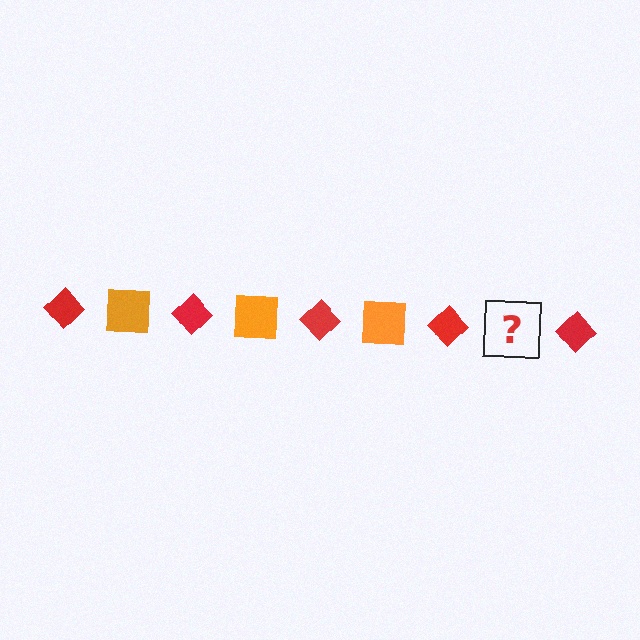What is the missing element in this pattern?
The missing element is an orange square.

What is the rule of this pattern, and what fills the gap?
The rule is that the pattern alternates between red diamond and orange square. The gap should be filled with an orange square.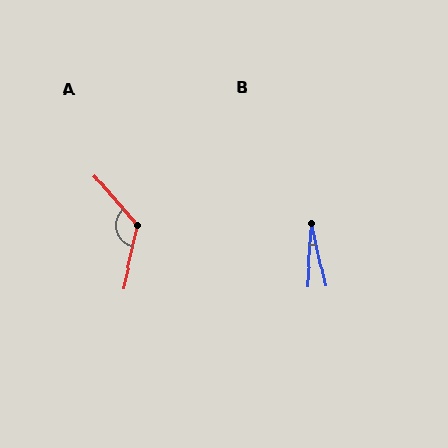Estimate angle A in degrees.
Approximately 127 degrees.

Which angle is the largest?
A, at approximately 127 degrees.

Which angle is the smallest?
B, at approximately 16 degrees.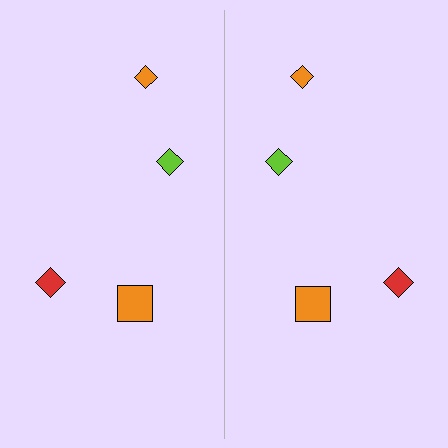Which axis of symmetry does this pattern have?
The pattern has a vertical axis of symmetry running through the center of the image.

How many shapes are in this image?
There are 8 shapes in this image.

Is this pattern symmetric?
Yes, this pattern has bilateral (reflection) symmetry.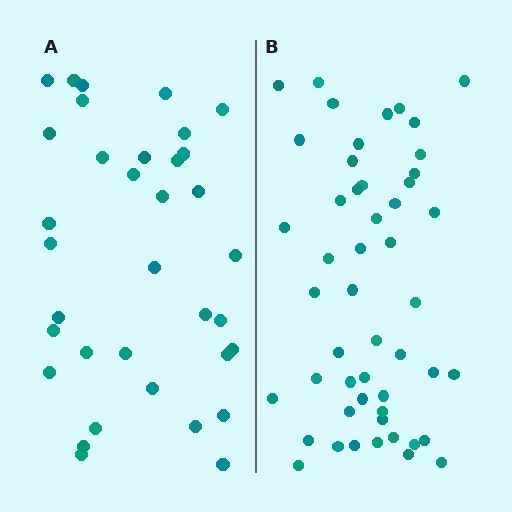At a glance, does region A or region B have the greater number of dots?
Region B (the right region) has more dots.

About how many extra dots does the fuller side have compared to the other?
Region B has approximately 15 more dots than region A.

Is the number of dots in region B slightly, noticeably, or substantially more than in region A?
Region B has noticeably more, but not dramatically so. The ratio is roughly 1.4 to 1.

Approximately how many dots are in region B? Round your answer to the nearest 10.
About 50 dots.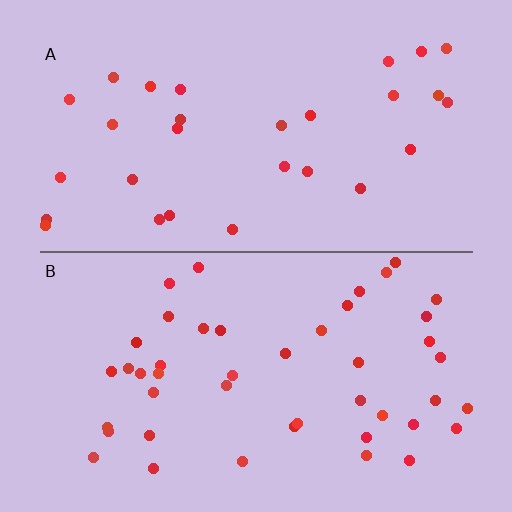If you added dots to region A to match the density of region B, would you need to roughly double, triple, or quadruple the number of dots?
Approximately double.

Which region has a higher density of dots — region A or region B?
B (the bottom).